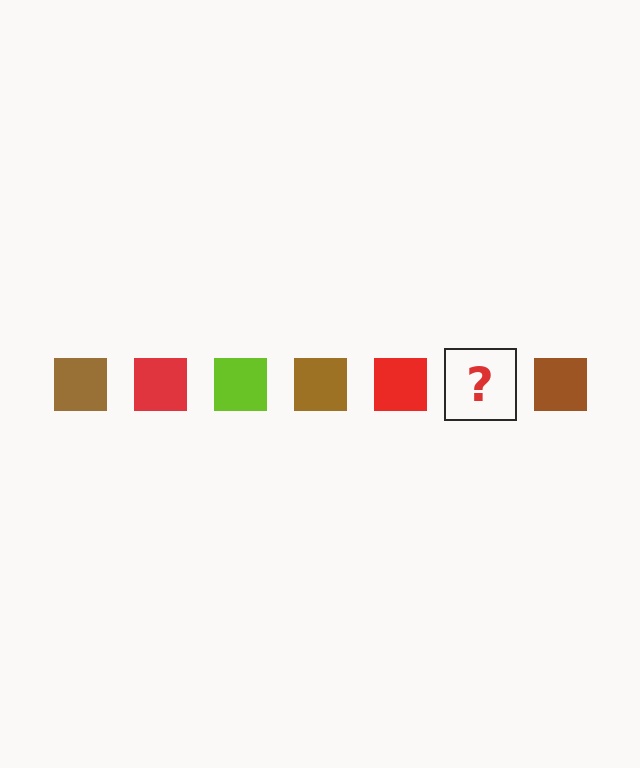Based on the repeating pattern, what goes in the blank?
The blank should be a lime square.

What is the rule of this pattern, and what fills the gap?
The rule is that the pattern cycles through brown, red, lime squares. The gap should be filled with a lime square.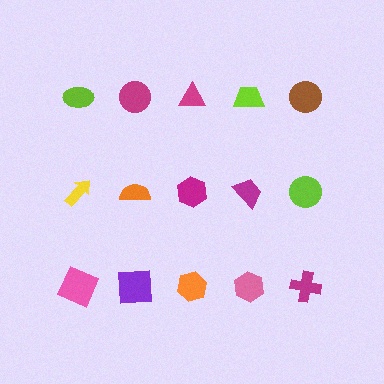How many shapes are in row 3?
5 shapes.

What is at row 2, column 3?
A magenta hexagon.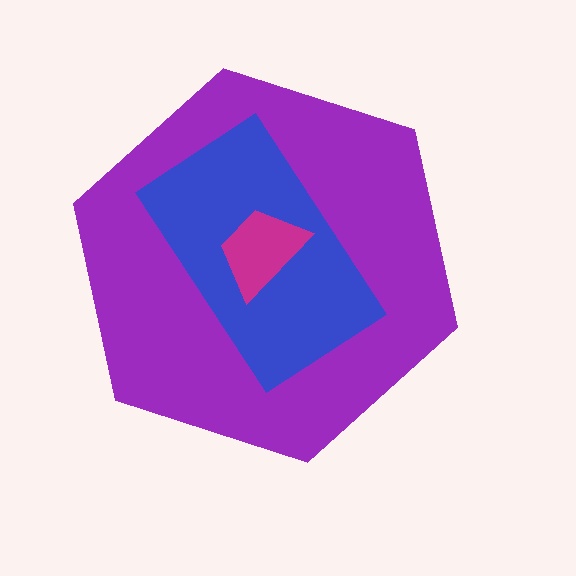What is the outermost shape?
The purple hexagon.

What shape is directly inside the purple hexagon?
The blue rectangle.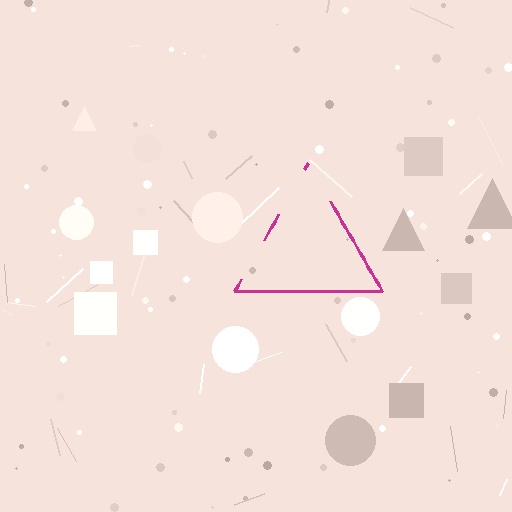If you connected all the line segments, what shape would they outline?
They would outline a triangle.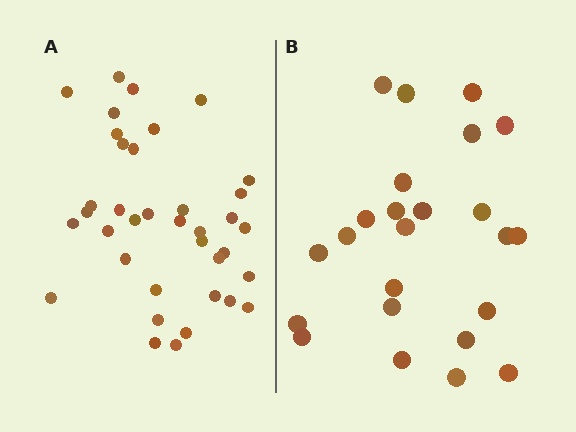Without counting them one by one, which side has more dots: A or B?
Region A (the left region) has more dots.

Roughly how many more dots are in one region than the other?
Region A has approximately 15 more dots than region B.